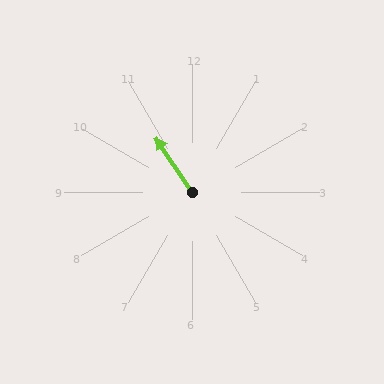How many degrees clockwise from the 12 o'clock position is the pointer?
Approximately 327 degrees.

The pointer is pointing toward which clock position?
Roughly 11 o'clock.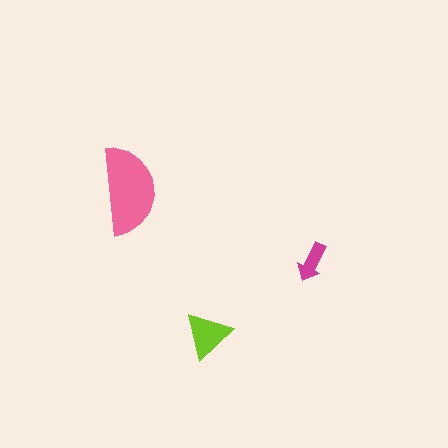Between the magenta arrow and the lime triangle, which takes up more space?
The lime triangle.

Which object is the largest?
The pink semicircle.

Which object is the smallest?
The magenta arrow.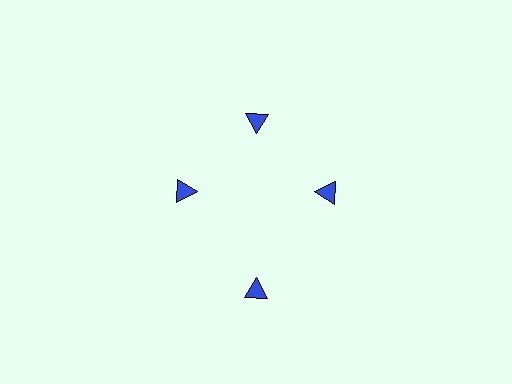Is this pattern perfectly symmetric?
No. The 4 blue triangles are arranged in a ring, but one element near the 6 o'clock position is pushed outward from the center, breaking the 4-fold rotational symmetry.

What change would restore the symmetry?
The symmetry would be restored by moving it inward, back onto the ring so that all 4 triangles sit at equal angles and equal distance from the center.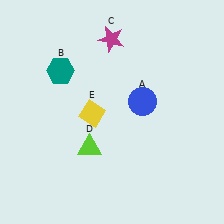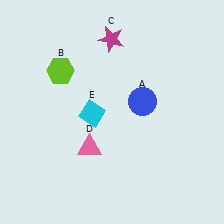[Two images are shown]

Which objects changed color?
B changed from teal to lime. D changed from lime to pink. E changed from yellow to cyan.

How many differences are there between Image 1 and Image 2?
There are 3 differences between the two images.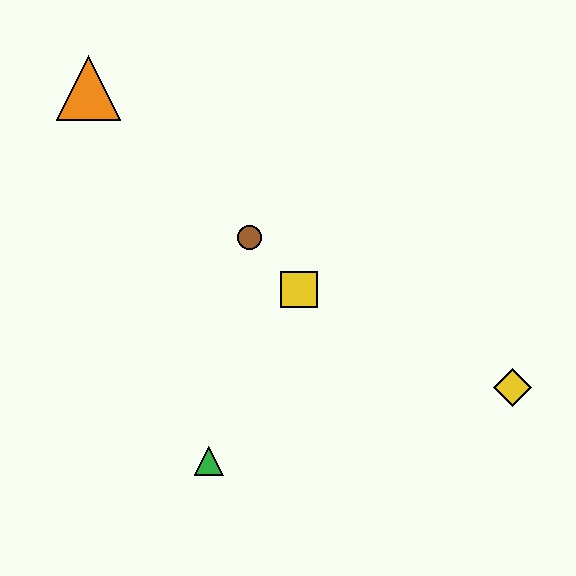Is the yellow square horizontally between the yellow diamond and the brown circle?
Yes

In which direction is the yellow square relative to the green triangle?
The yellow square is above the green triangle.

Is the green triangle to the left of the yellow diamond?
Yes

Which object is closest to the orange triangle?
The brown circle is closest to the orange triangle.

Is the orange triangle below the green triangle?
No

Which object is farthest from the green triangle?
The orange triangle is farthest from the green triangle.